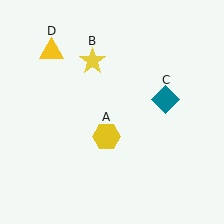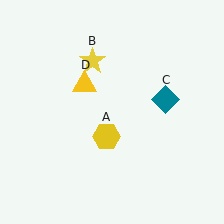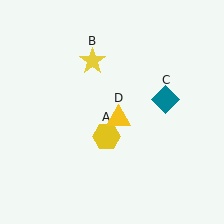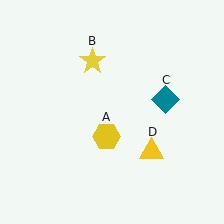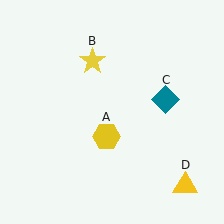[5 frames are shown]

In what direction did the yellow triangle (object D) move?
The yellow triangle (object D) moved down and to the right.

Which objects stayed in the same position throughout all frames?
Yellow hexagon (object A) and yellow star (object B) and teal diamond (object C) remained stationary.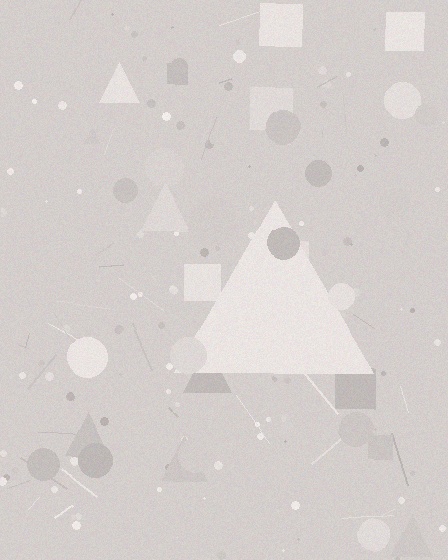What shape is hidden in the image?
A triangle is hidden in the image.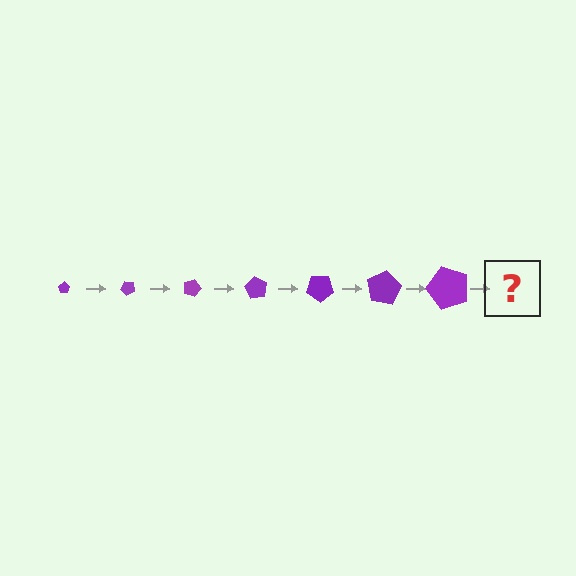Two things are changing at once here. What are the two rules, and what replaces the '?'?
The two rules are that the pentagon grows larger each step and it rotates 45 degrees each step. The '?' should be a pentagon, larger than the previous one and rotated 315 degrees from the start.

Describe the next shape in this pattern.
It should be a pentagon, larger than the previous one and rotated 315 degrees from the start.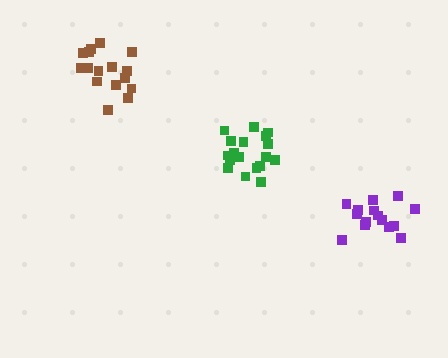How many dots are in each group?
Group 1: 19 dots, Group 2: 15 dots, Group 3: 16 dots (50 total).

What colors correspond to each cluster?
The clusters are colored: green, purple, brown.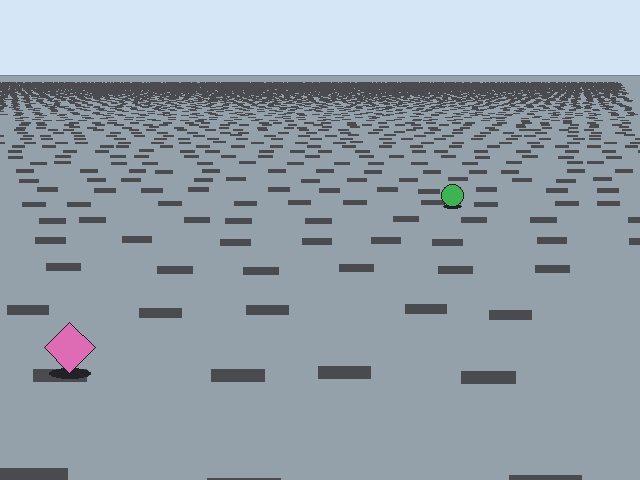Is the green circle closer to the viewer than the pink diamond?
No. The pink diamond is closer — you can tell from the texture gradient: the ground texture is coarser near it.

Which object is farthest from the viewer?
The green circle is farthest from the viewer. It appears smaller and the ground texture around it is denser.